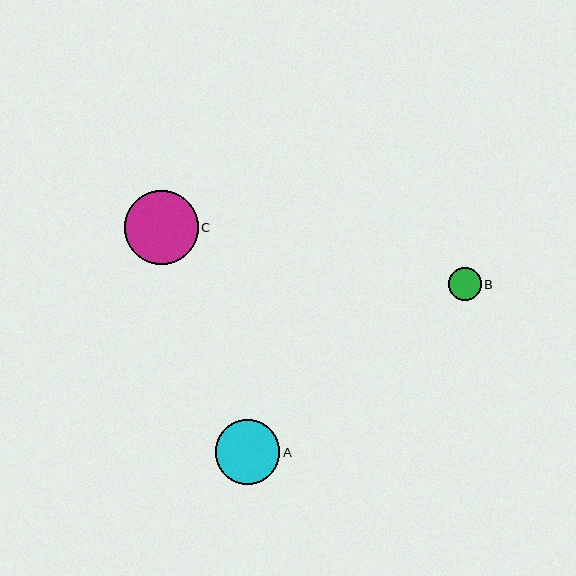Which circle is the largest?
Circle C is the largest with a size of approximately 74 pixels.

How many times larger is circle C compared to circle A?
Circle C is approximately 1.1 times the size of circle A.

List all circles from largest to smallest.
From largest to smallest: C, A, B.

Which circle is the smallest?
Circle B is the smallest with a size of approximately 32 pixels.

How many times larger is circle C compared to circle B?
Circle C is approximately 2.3 times the size of circle B.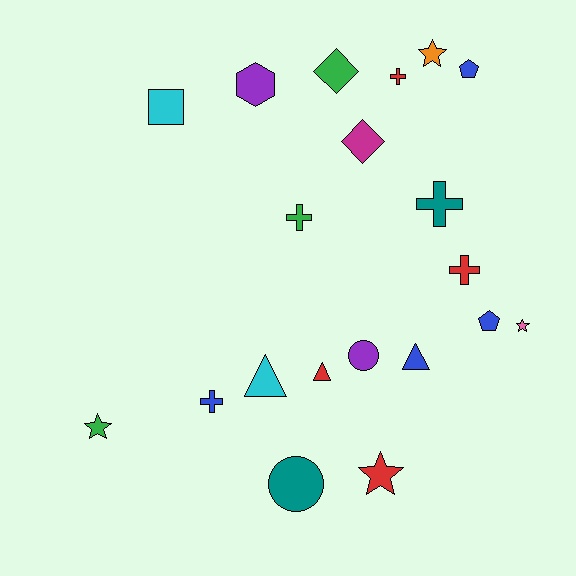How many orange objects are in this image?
There is 1 orange object.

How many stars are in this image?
There are 4 stars.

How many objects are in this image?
There are 20 objects.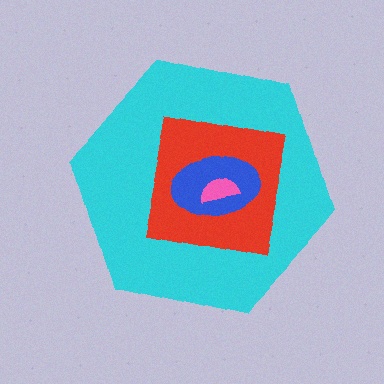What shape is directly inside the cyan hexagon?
The red square.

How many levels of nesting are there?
4.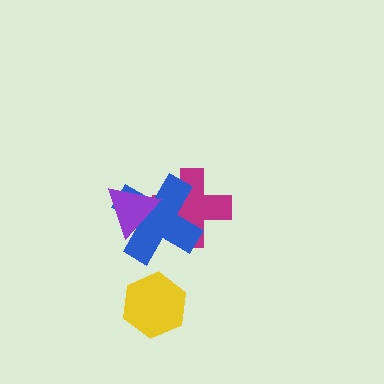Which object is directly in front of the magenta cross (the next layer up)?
The blue cross is directly in front of the magenta cross.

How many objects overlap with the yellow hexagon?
0 objects overlap with the yellow hexagon.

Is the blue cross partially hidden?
Yes, it is partially covered by another shape.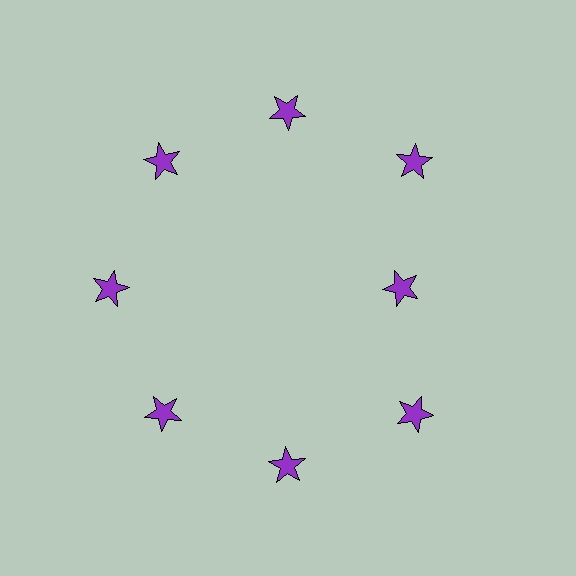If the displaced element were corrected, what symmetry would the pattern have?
It would have 8-fold rotational symmetry — the pattern would map onto itself every 45 degrees.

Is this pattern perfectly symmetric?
No. The 8 purple stars are arranged in a ring, but one element near the 3 o'clock position is pulled inward toward the center, breaking the 8-fold rotational symmetry.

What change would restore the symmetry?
The symmetry would be restored by moving it outward, back onto the ring so that all 8 stars sit at equal angles and equal distance from the center.